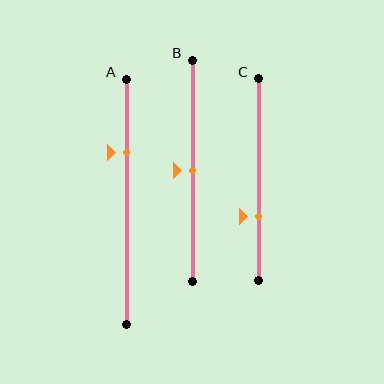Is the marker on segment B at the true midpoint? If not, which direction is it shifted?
Yes, the marker on segment B is at the true midpoint.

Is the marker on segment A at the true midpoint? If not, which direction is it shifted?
No, the marker on segment A is shifted upward by about 20% of the segment length.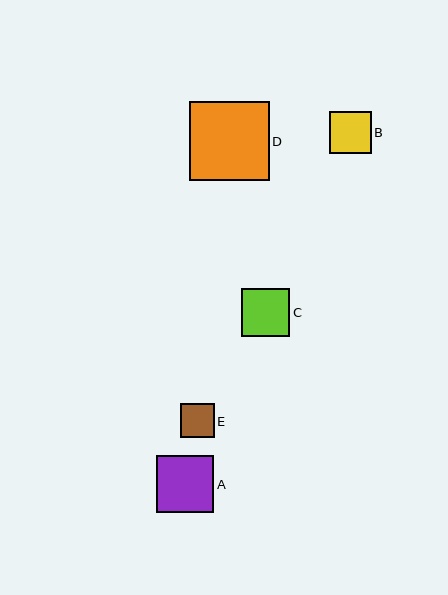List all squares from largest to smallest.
From largest to smallest: D, A, C, B, E.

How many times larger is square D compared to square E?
Square D is approximately 2.4 times the size of square E.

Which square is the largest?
Square D is the largest with a size of approximately 79 pixels.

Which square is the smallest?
Square E is the smallest with a size of approximately 34 pixels.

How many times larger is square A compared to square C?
Square A is approximately 1.2 times the size of square C.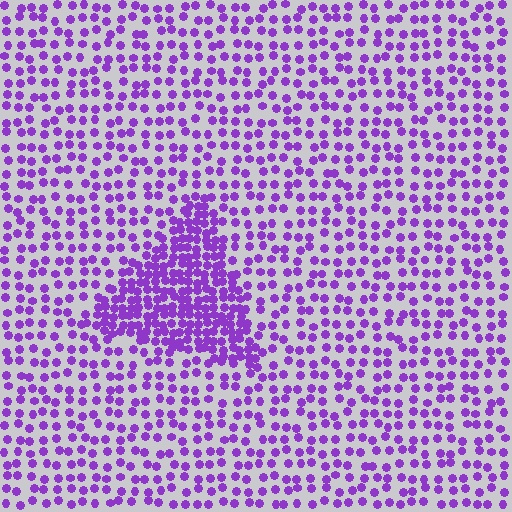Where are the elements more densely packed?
The elements are more densely packed inside the triangle boundary.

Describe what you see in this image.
The image contains small purple elements arranged at two different densities. A triangle-shaped region is visible where the elements are more densely packed than the surrounding area.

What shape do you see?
I see a triangle.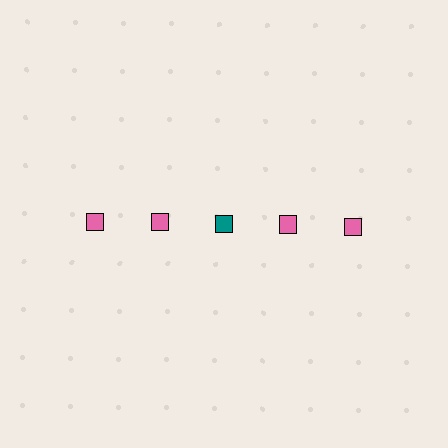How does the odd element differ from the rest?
It has a different color: teal instead of pink.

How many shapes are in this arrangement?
There are 5 shapes arranged in a grid pattern.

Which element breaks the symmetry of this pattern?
The teal square in the top row, center column breaks the symmetry. All other shapes are pink squares.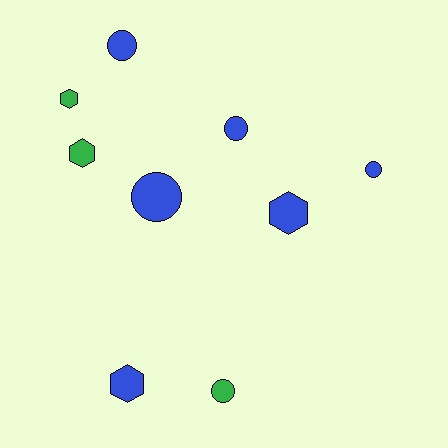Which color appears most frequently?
Blue, with 6 objects.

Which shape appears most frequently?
Circle, with 5 objects.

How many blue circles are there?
There are 4 blue circles.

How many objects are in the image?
There are 9 objects.